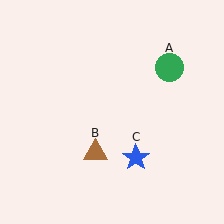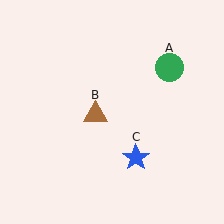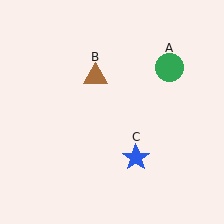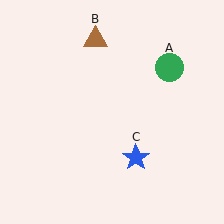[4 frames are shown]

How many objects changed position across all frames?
1 object changed position: brown triangle (object B).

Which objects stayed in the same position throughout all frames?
Green circle (object A) and blue star (object C) remained stationary.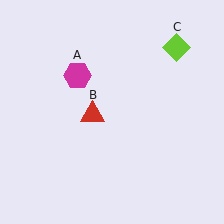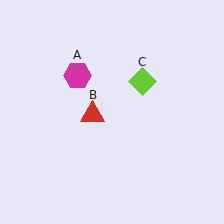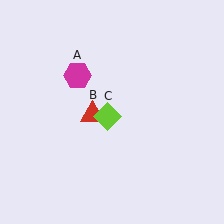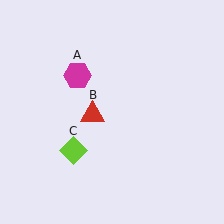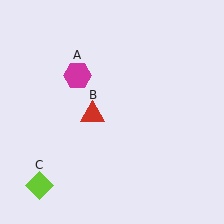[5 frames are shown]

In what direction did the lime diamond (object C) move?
The lime diamond (object C) moved down and to the left.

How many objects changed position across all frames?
1 object changed position: lime diamond (object C).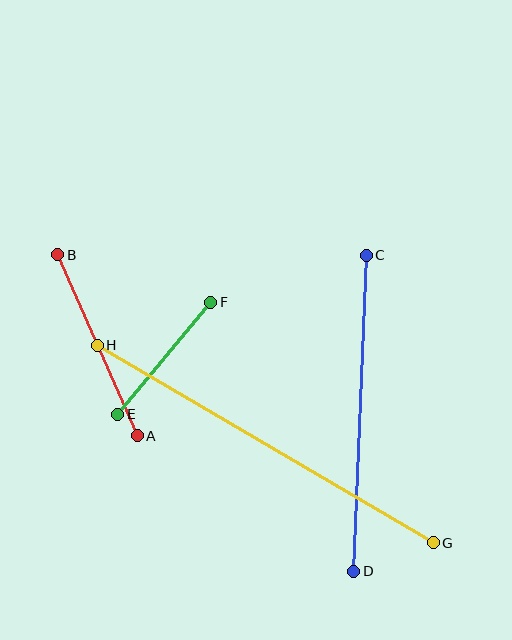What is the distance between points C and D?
The distance is approximately 316 pixels.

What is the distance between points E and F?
The distance is approximately 146 pixels.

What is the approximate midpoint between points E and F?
The midpoint is at approximately (164, 358) pixels.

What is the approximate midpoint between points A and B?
The midpoint is at approximately (97, 345) pixels.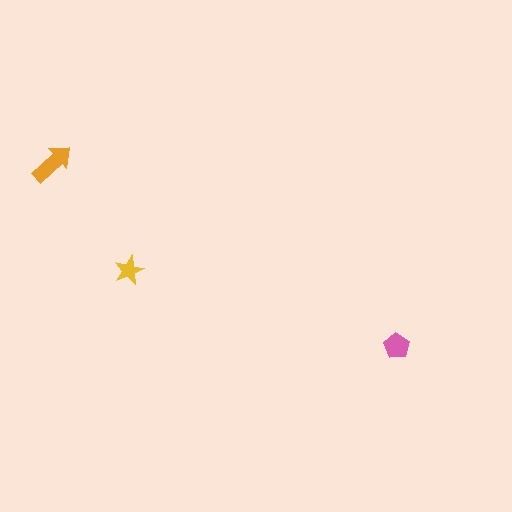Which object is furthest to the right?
The pink pentagon is rightmost.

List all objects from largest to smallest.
The orange arrow, the pink pentagon, the yellow star.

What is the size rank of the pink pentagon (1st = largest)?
2nd.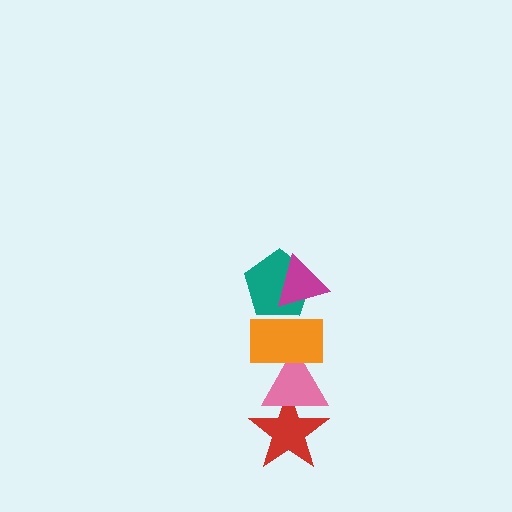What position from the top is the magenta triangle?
The magenta triangle is 1st from the top.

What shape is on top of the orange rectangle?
The teal pentagon is on top of the orange rectangle.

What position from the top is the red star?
The red star is 5th from the top.